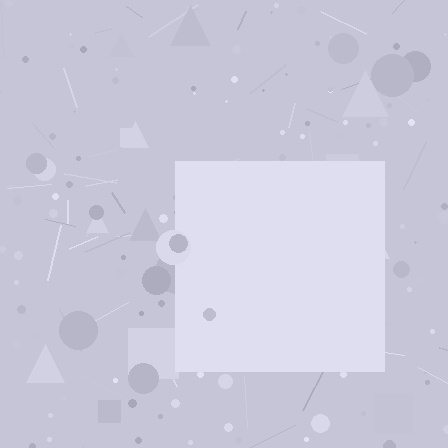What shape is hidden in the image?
A square is hidden in the image.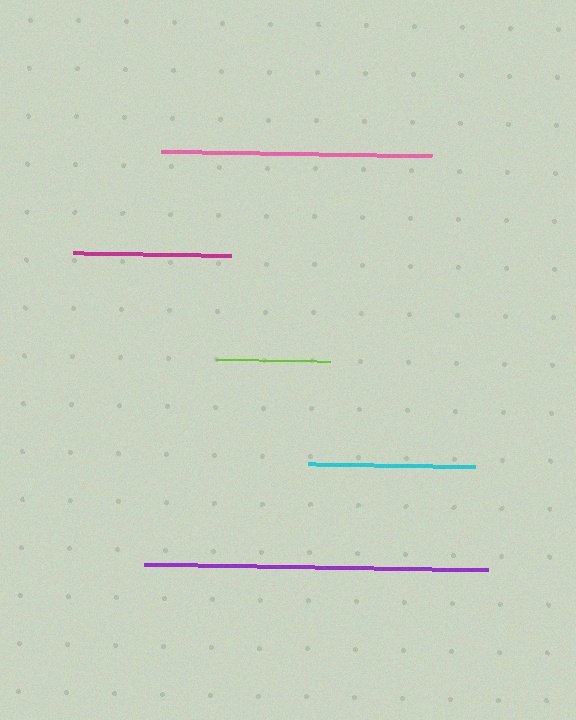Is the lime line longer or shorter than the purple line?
The purple line is longer than the lime line.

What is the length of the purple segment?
The purple segment is approximately 344 pixels long.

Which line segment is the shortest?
The lime line is the shortest at approximately 114 pixels.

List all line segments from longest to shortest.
From longest to shortest: purple, pink, cyan, magenta, lime.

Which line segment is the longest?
The purple line is the longest at approximately 344 pixels.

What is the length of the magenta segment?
The magenta segment is approximately 159 pixels long.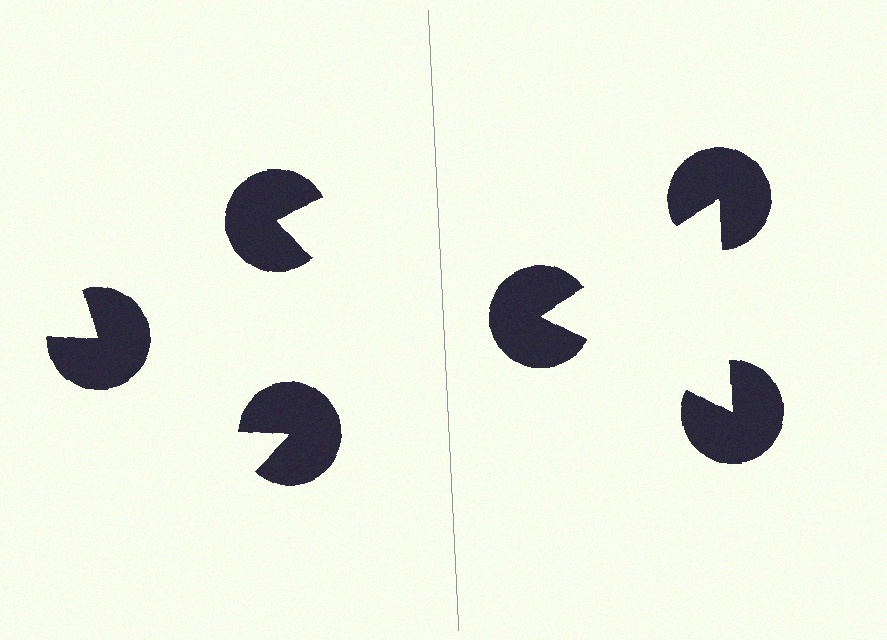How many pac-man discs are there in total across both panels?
6 — 3 on each side.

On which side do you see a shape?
An illusory triangle appears on the right side. On the left side the wedge cuts are rotated, so no coherent shape forms.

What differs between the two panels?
The pac-man discs are positioned identically on both sides; only the wedge orientations differ. On the right they align to a triangle; on the left they are misaligned.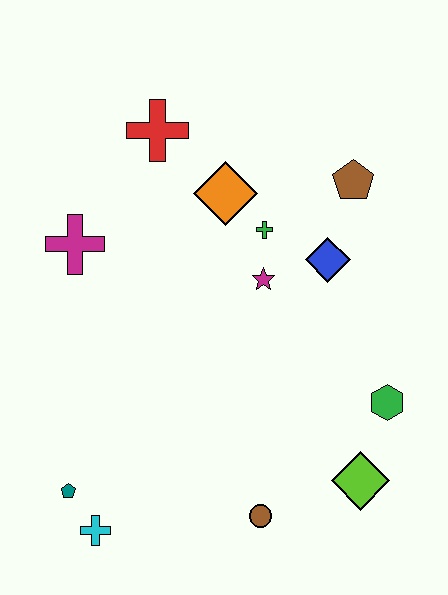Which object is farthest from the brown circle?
The red cross is farthest from the brown circle.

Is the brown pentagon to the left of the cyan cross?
No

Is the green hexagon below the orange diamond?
Yes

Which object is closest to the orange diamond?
The green cross is closest to the orange diamond.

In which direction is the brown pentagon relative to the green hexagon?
The brown pentagon is above the green hexagon.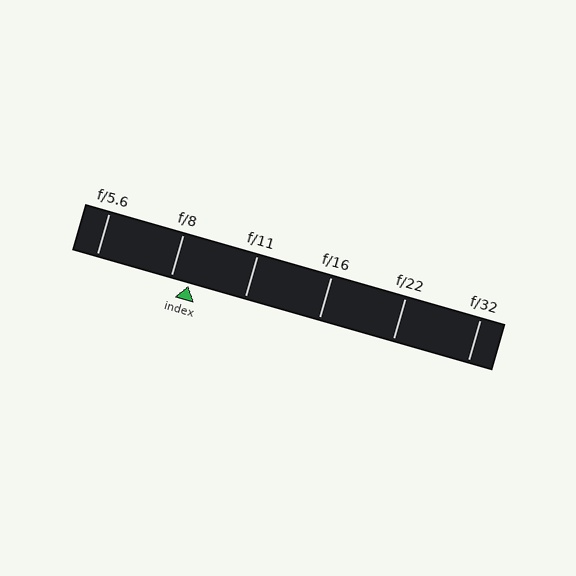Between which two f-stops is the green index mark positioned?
The index mark is between f/8 and f/11.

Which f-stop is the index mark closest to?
The index mark is closest to f/8.